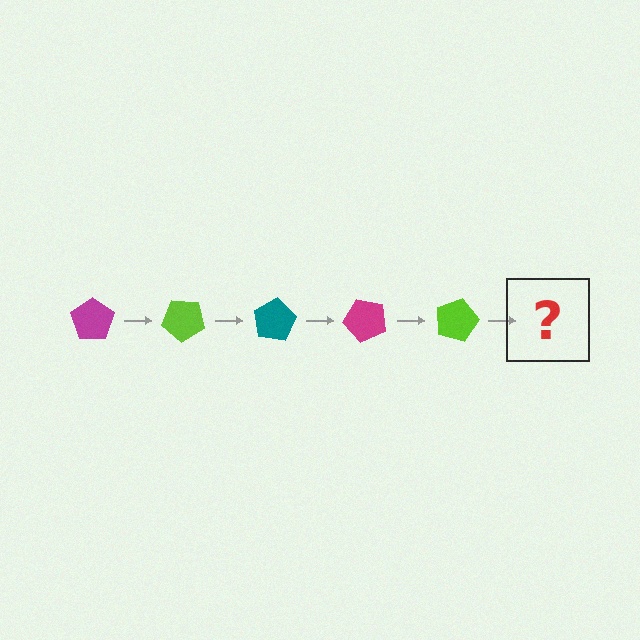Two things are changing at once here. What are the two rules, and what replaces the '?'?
The two rules are that it rotates 40 degrees each step and the color cycles through magenta, lime, and teal. The '?' should be a teal pentagon, rotated 200 degrees from the start.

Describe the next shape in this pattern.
It should be a teal pentagon, rotated 200 degrees from the start.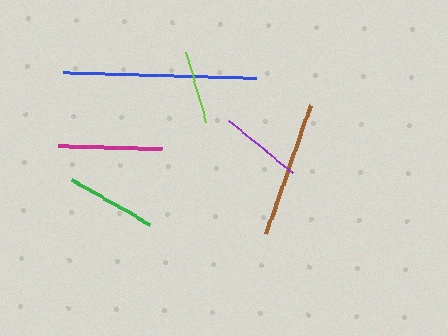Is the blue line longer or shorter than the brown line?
The blue line is longer than the brown line.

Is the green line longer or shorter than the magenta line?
The magenta line is longer than the green line.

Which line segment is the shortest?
The lime line is the shortest at approximately 74 pixels.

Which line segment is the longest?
The blue line is the longest at approximately 193 pixels.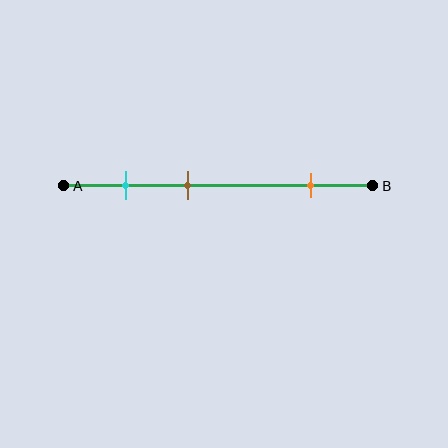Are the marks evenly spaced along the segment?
No, the marks are not evenly spaced.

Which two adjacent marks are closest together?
The cyan and brown marks are the closest adjacent pair.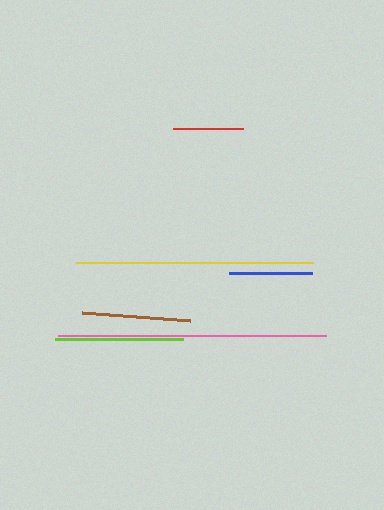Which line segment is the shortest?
The red line is the shortest at approximately 70 pixels.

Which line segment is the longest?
The pink line is the longest at approximately 268 pixels.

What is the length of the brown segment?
The brown segment is approximately 108 pixels long.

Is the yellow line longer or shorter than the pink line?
The pink line is longer than the yellow line.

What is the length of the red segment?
The red segment is approximately 70 pixels long.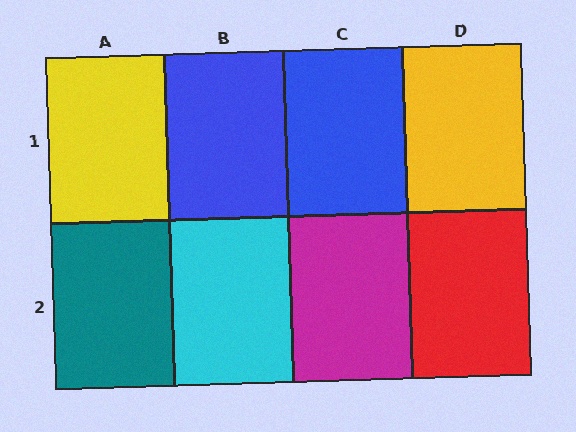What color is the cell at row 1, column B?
Blue.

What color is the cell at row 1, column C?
Blue.